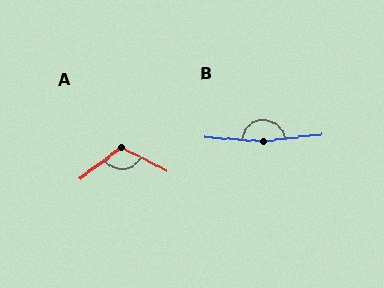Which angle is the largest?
B, at approximately 169 degrees.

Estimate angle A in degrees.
Approximately 115 degrees.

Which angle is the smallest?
A, at approximately 115 degrees.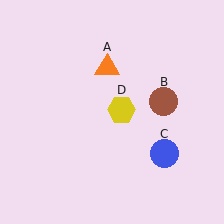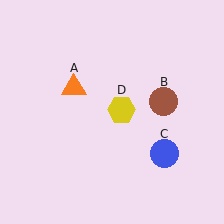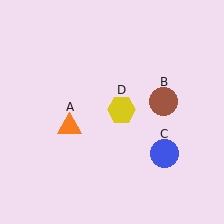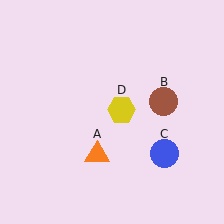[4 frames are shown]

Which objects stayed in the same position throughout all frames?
Brown circle (object B) and blue circle (object C) and yellow hexagon (object D) remained stationary.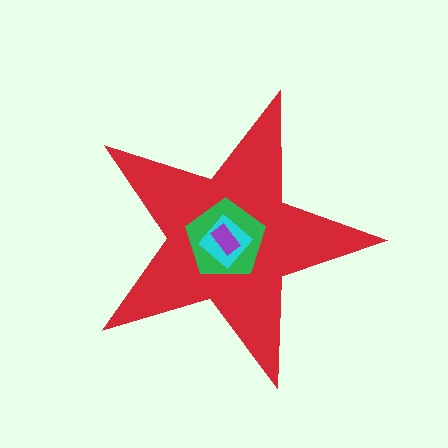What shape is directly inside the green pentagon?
The cyan diamond.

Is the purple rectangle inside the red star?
Yes.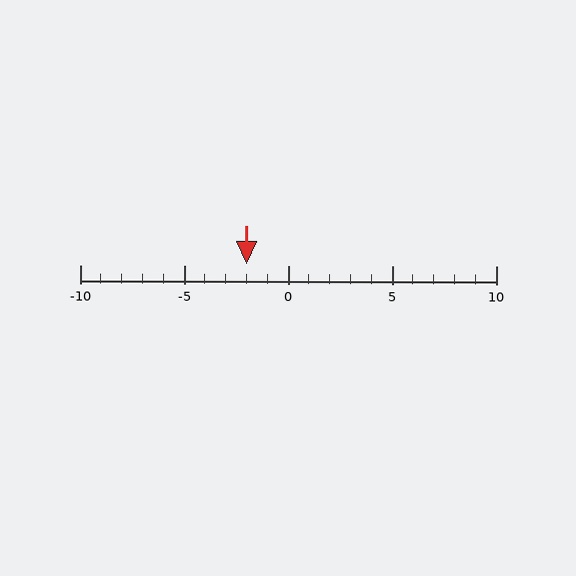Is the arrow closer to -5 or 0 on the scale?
The arrow is closer to 0.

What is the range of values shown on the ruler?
The ruler shows values from -10 to 10.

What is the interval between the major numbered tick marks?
The major tick marks are spaced 5 units apart.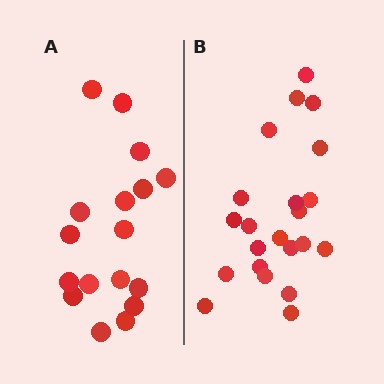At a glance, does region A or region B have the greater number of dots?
Region B (the right region) has more dots.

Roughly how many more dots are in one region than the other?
Region B has about 5 more dots than region A.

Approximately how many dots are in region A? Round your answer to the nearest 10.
About 20 dots. (The exact count is 17, which rounds to 20.)